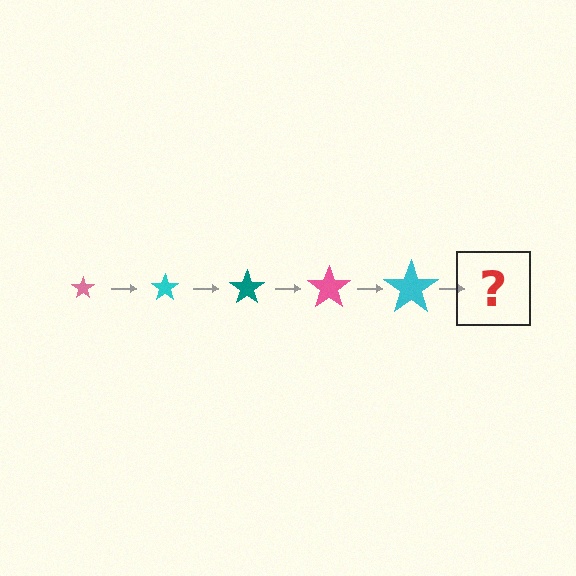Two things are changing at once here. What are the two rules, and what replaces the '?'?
The two rules are that the star grows larger each step and the color cycles through pink, cyan, and teal. The '?' should be a teal star, larger than the previous one.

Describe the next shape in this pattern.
It should be a teal star, larger than the previous one.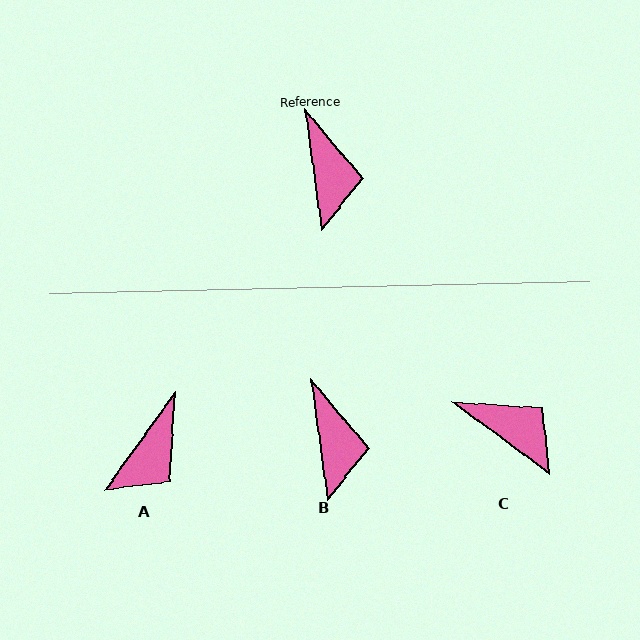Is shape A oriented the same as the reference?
No, it is off by about 43 degrees.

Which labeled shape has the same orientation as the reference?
B.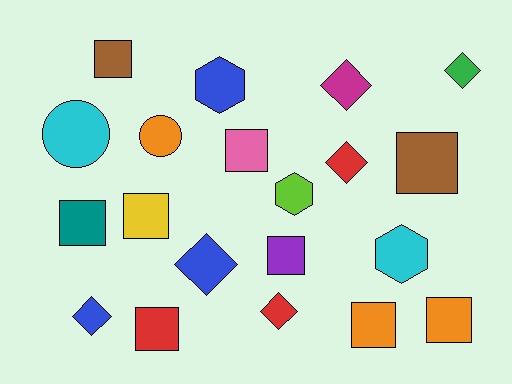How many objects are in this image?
There are 20 objects.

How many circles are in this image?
There are 2 circles.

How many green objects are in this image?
There is 1 green object.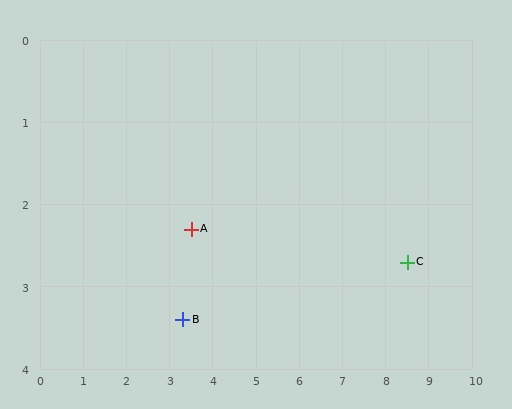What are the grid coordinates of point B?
Point B is at approximately (3.3, 3.4).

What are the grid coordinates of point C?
Point C is at approximately (8.5, 2.7).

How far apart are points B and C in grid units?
Points B and C are about 5.2 grid units apart.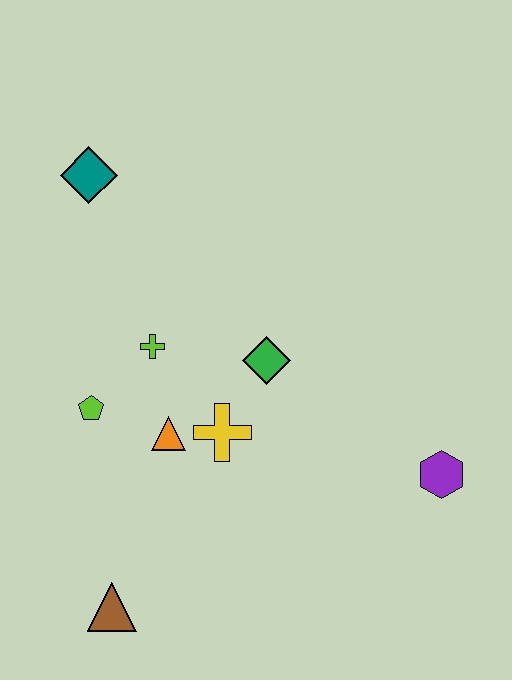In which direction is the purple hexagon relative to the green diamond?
The purple hexagon is to the right of the green diamond.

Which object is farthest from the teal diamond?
The purple hexagon is farthest from the teal diamond.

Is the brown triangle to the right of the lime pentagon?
Yes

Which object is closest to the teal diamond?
The lime cross is closest to the teal diamond.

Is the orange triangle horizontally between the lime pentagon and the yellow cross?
Yes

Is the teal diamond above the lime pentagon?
Yes